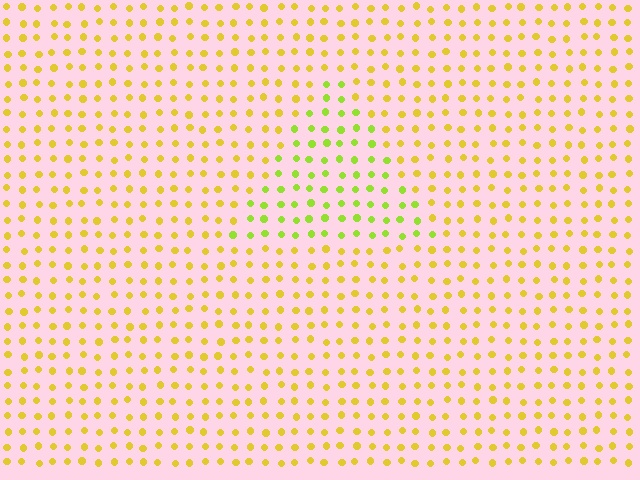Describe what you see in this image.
The image is filled with small yellow elements in a uniform arrangement. A triangle-shaped region is visible where the elements are tinted to a slightly different hue, forming a subtle color boundary.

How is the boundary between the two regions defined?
The boundary is defined purely by a slight shift in hue (about 35 degrees). Spacing, size, and orientation are identical on both sides.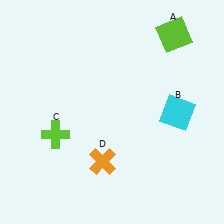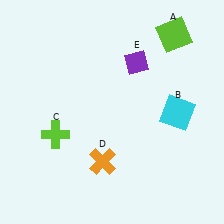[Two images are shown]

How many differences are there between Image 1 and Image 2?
There is 1 difference between the two images.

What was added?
A purple diamond (E) was added in Image 2.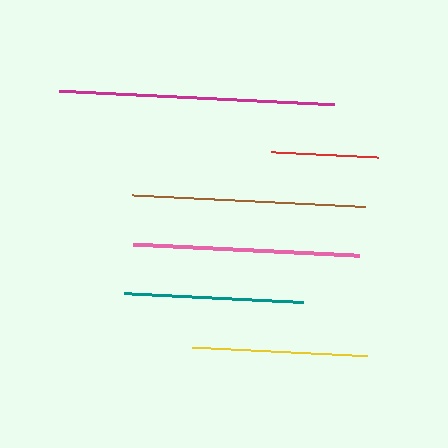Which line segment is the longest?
The magenta line is the longest at approximately 275 pixels.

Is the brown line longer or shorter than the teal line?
The brown line is longer than the teal line.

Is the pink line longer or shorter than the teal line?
The pink line is longer than the teal line.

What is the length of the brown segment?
The brown segment is approximately 233 pixels long.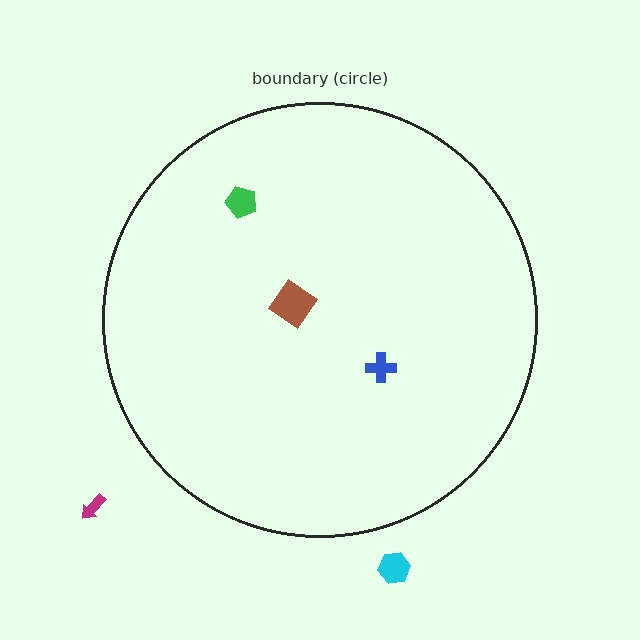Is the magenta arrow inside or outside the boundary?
Outside.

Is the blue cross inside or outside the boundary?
Inside.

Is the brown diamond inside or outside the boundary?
Inside.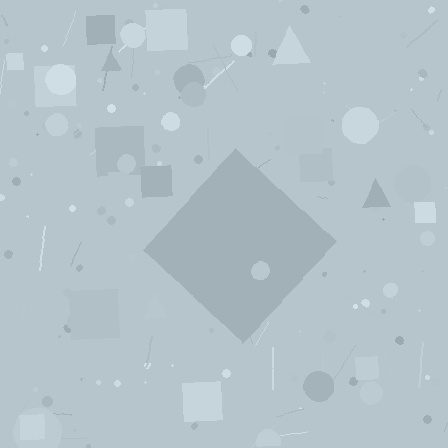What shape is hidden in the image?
A diamond is hidden in the image.